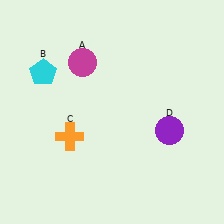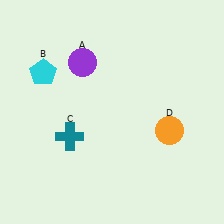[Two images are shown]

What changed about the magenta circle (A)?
In Image 1, A is magenta. In Image 2, it changed to purple.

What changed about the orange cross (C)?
In Image 1, C is orange. In Image 2, it changed to teal.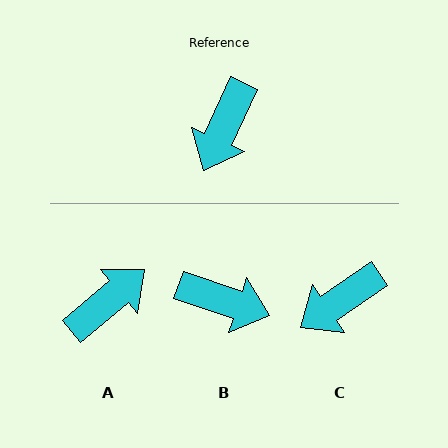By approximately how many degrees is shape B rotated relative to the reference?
Approximately 96 degrees counter-clockwise.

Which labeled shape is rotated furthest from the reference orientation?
A, about 155 degrees away.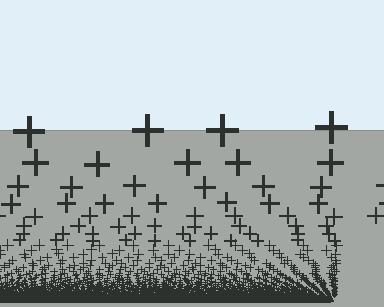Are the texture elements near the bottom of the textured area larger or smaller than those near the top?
Smaller. The gradient is inverted — elements near the bottom are smaller and denser.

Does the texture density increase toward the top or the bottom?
Density increases toward the bottom.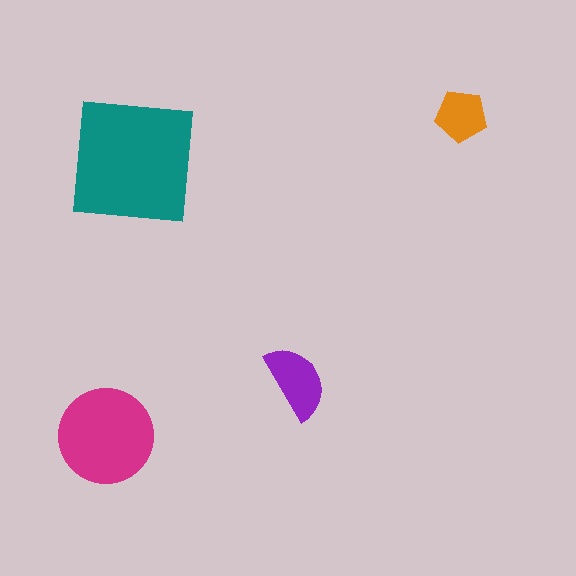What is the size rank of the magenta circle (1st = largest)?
2nd.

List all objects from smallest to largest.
The orange pentagon, the purple semicircle, the magenta circle, the teal square.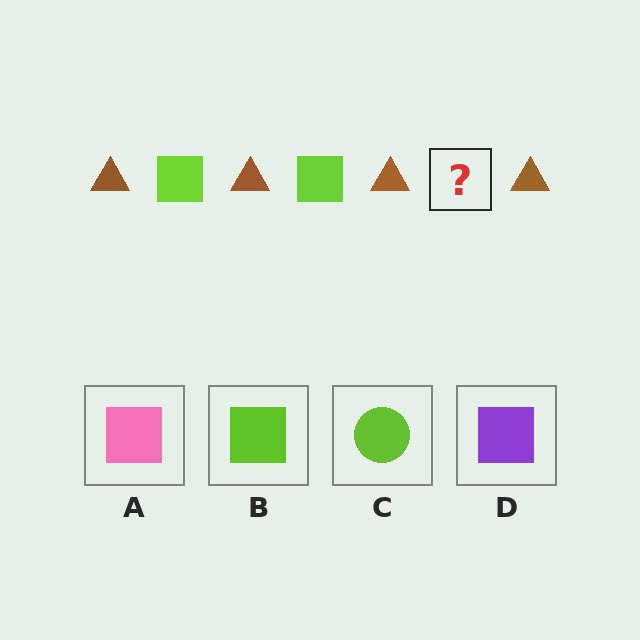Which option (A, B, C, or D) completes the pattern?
B.